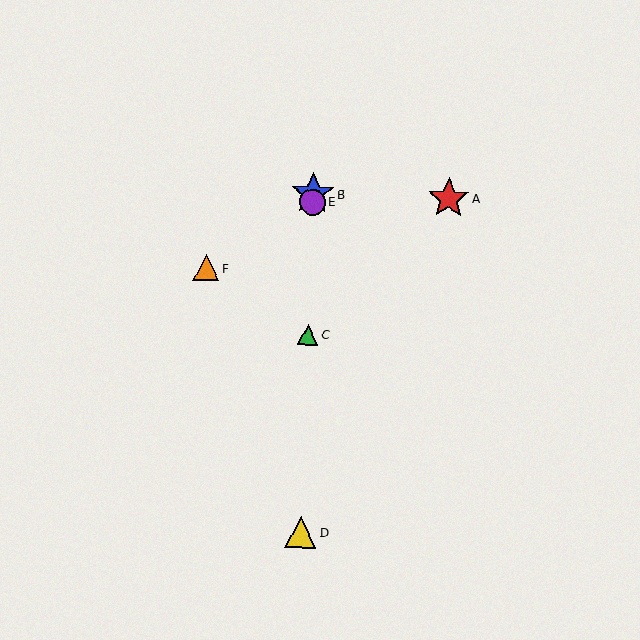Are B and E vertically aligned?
Yes, both are at x≈313.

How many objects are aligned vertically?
4 objects (B, C, D, E) are aligned vertically.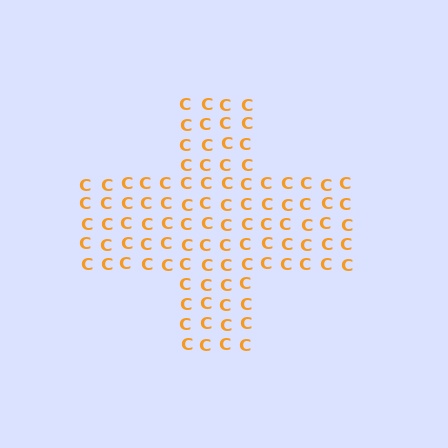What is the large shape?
The large shape is a cross.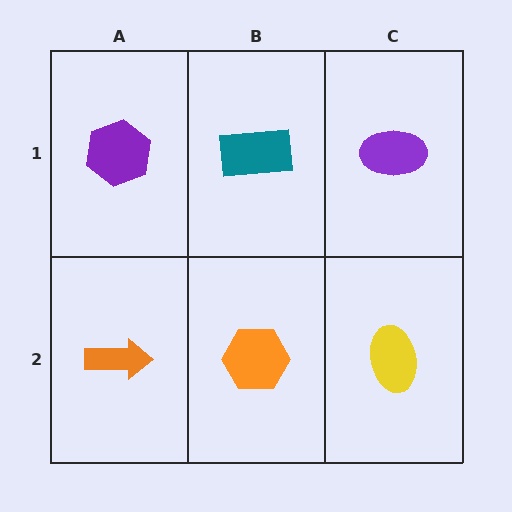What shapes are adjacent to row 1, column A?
An orange arrow (row 2, column A), a teal rectangle (row 1, column B).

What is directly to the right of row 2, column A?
An orange hexagon.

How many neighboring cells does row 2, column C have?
2.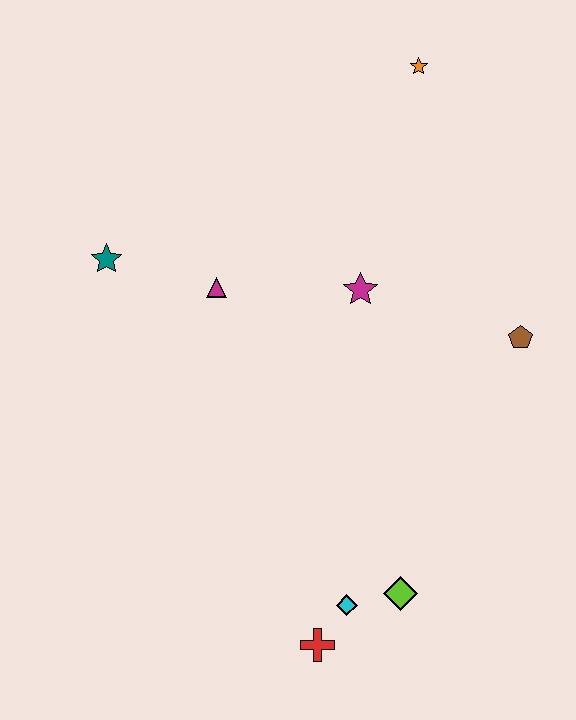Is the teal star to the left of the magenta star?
Yes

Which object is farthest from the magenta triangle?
The red cross is farthest from the magenta triangle.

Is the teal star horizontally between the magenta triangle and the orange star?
No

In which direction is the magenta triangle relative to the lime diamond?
The magenta triangle is above the lime diamond.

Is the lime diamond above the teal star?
No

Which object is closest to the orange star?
The magenta star is closest to the orange star.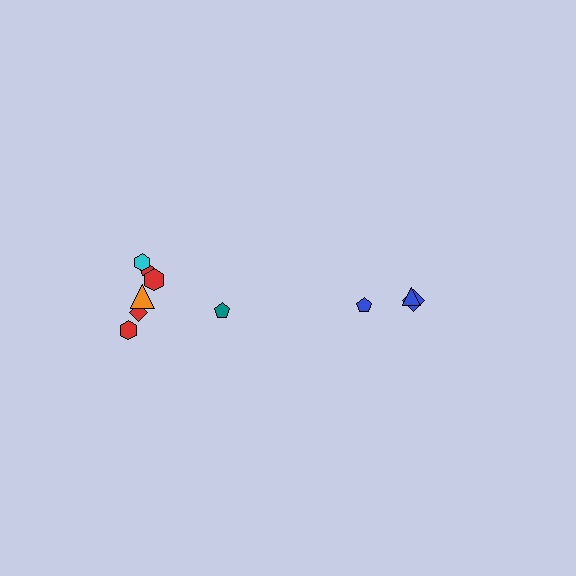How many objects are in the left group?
There are 7 objects.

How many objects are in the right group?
There are 3 objects.